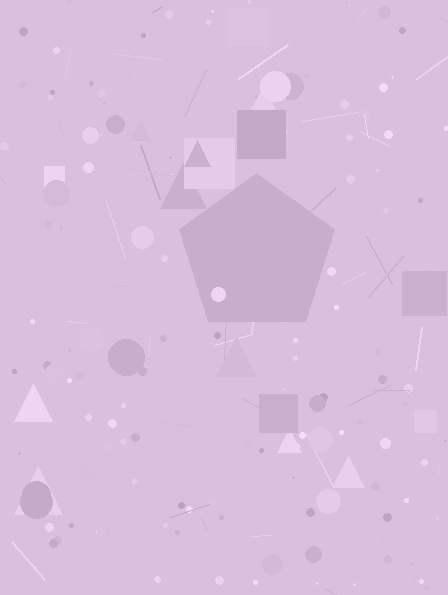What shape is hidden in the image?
A pentagon is hidden in the image.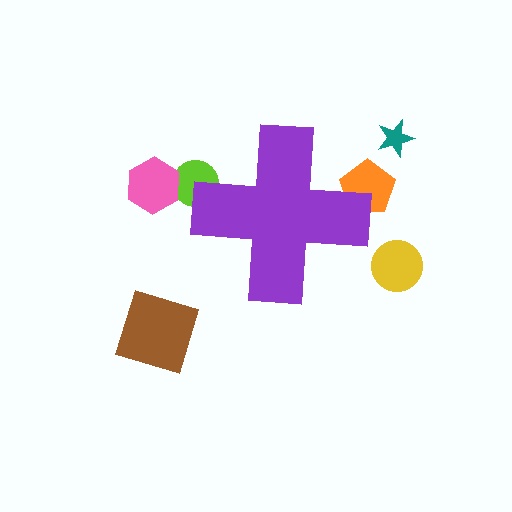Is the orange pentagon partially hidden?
Yes, the orange pentagon is partially hidden behind the purple cross.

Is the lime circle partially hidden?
Yes, the lime circle is partially hidden behind the purple cross.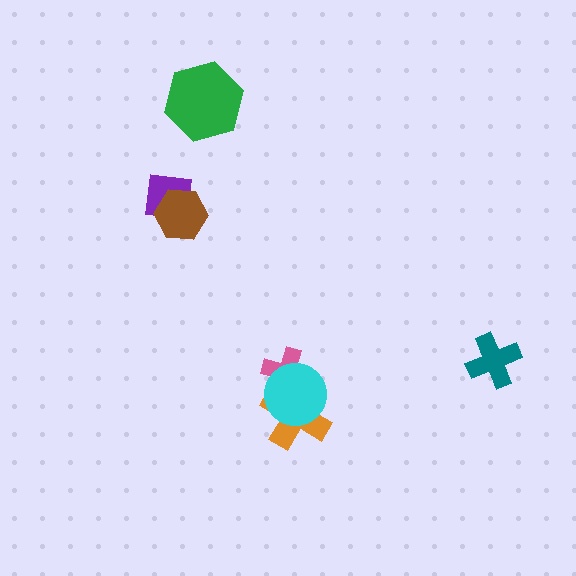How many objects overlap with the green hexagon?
0 objects overlap with the green hexagon.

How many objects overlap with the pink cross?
2 objects overlap with the pink cross.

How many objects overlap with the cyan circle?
2 objects overlap with the cyan circle.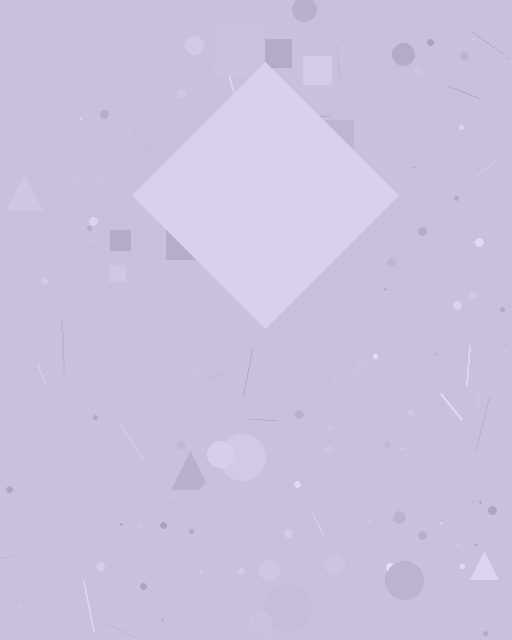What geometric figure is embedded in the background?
A diamond is embedded in the background.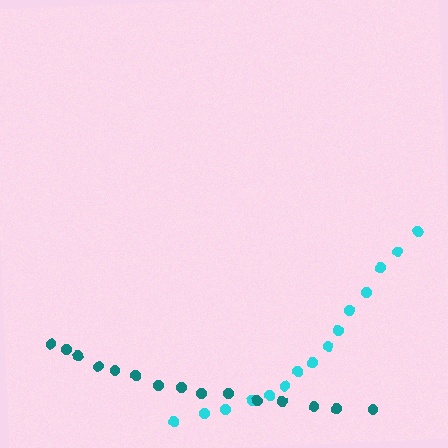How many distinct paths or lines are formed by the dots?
There are 2 distinct paths.